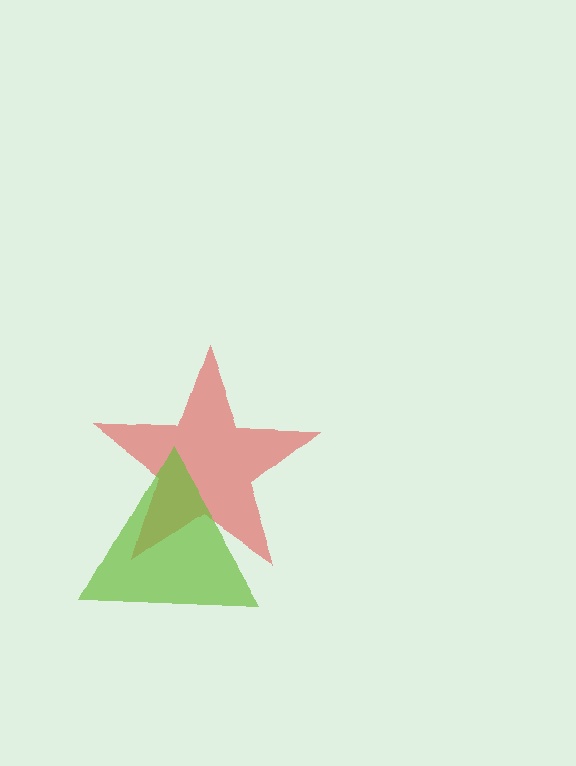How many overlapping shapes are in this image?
There are 2 overlapping shapes in the image.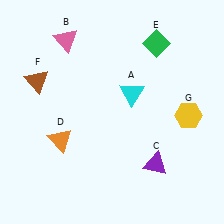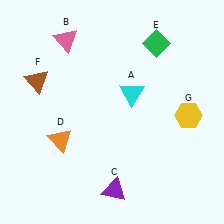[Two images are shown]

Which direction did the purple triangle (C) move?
The purple triangle (C) moved left.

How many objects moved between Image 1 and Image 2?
1 object moved between the two images.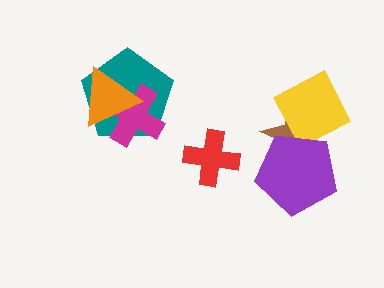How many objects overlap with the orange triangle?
2 objects overlap with the orange triangle.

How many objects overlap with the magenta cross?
2 objects overlap with the magenta cross.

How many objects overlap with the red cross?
0 objects overlap with the red cross.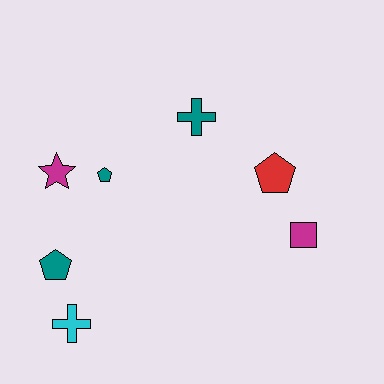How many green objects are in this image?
There are no green objects.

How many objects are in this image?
There are 7 objects.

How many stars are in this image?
There is 1 star.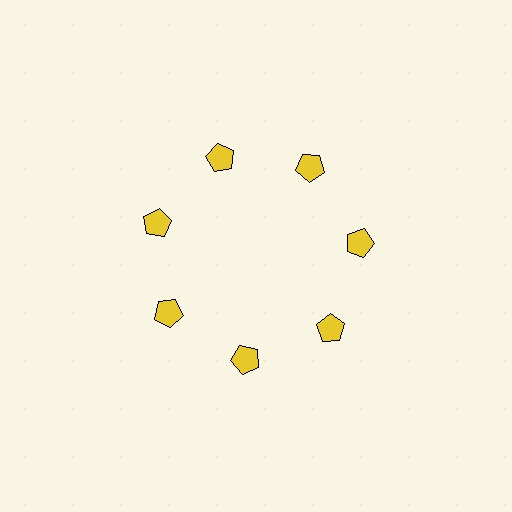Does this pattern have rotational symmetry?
Yes, this pattern has 7-fold rotational symmetry. It looks the same after rotating 51 degrees around the center.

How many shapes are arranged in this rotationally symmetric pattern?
There are 7 shapes, arranged in 7 groups of 1.